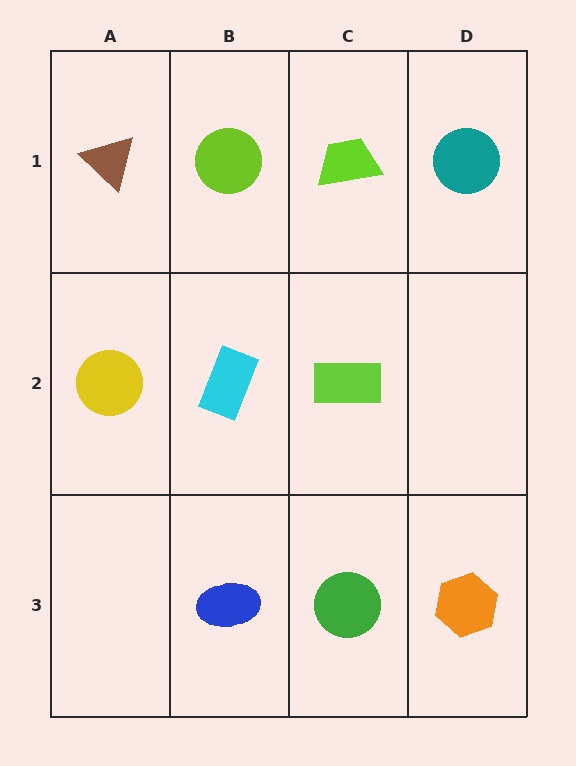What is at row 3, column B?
A blue ellipse.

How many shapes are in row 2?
3 shapes.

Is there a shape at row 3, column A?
No, that cell is empty.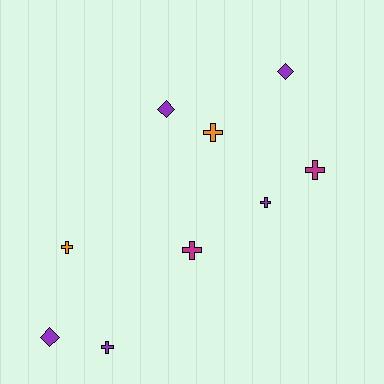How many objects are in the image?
There are 9 objects.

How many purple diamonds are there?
There are 3 purple diamonds.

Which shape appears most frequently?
Cross, with 6 objects.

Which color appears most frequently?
Purple, with 5 objects.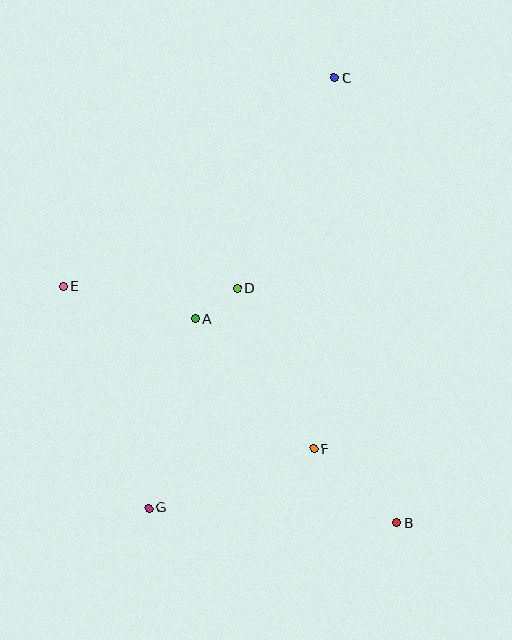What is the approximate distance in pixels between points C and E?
The distance between C and E is approximately 342 pixels.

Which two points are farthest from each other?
Points C and G are farthest from each other.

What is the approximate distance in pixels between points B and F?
The distance between B and F is approximately 111 pixels.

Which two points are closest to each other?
Points A and D are closest to each other.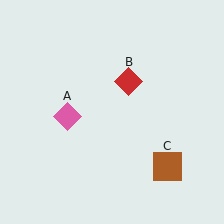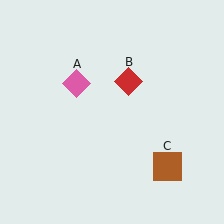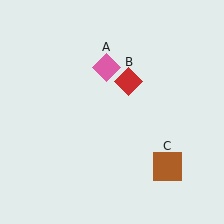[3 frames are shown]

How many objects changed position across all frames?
1 object changed position: pink diamond (object A).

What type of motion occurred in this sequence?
The pink diamond (object A) rotated clockwise around the center of the scene.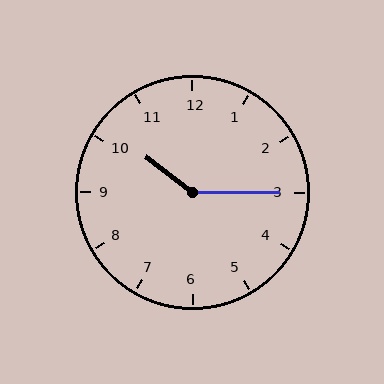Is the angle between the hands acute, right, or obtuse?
It is obtuse.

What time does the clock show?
10:15.